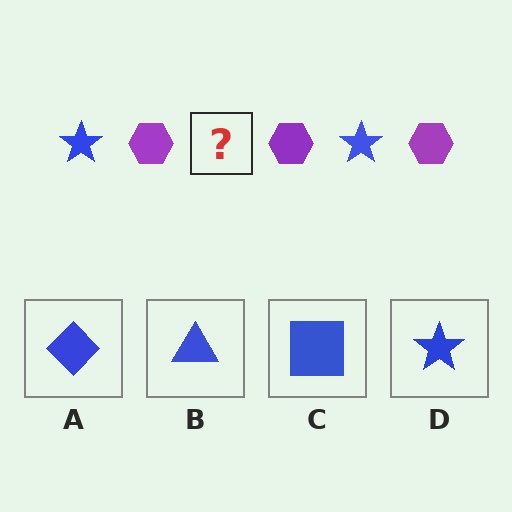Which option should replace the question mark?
Option D.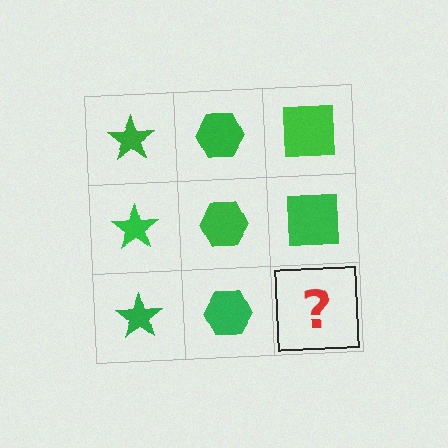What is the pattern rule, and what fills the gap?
The rule is that each column has a consistent shape. The gap should be filled with a green square.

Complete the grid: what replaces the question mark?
The question mark should be replaced with a green square.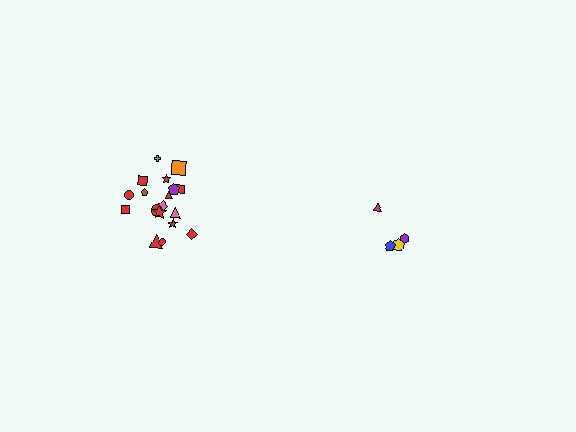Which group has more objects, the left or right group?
The left group.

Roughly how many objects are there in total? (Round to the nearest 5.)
Roughly 20 objects in total.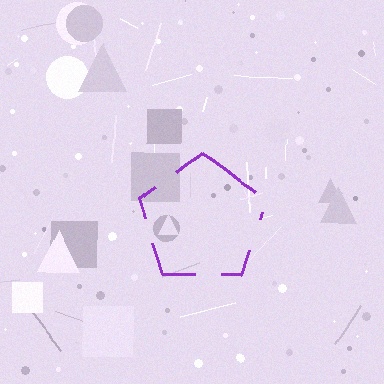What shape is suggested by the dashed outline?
The dashed outline suggests a pentagon.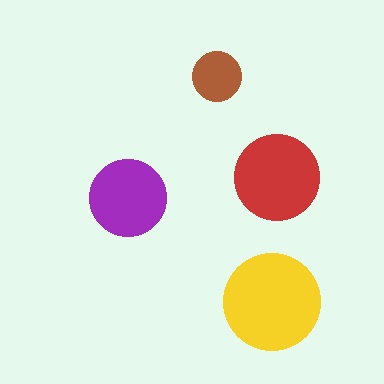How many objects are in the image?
There are 4 objects in the image.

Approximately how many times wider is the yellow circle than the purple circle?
About 1.5 times wider.